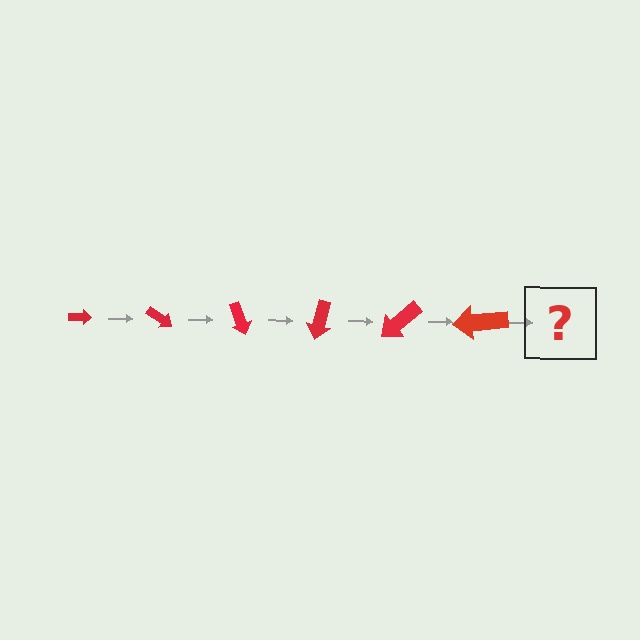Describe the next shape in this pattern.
It should be an arrow, larger than the previous one and rotated 210 degrees from the start.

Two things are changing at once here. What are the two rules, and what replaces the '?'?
The two rules are that the arrow grows larger each step and it rotates 35 degrees each step. The '?' should be an arrow, larger than the previous one and rotated 210 degrees from the start.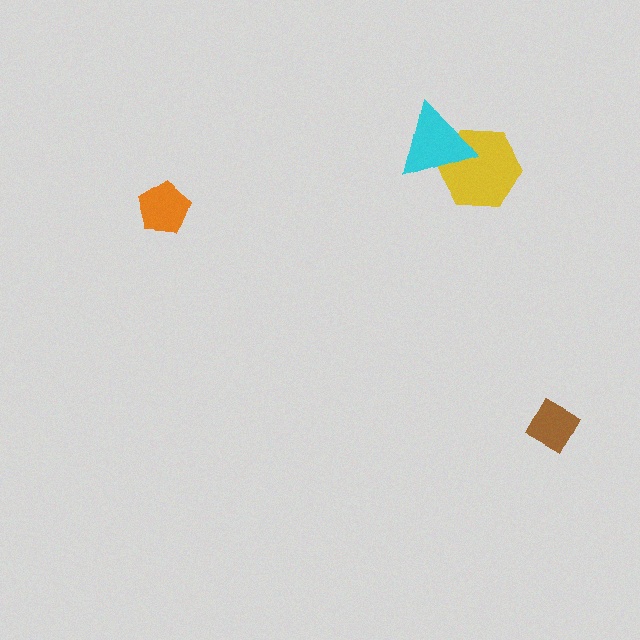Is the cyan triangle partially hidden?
No, no other shape covers it.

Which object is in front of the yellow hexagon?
The cyan triangle is in front of the yellow hexagon.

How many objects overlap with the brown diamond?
0 objects overlap with the brown diamond.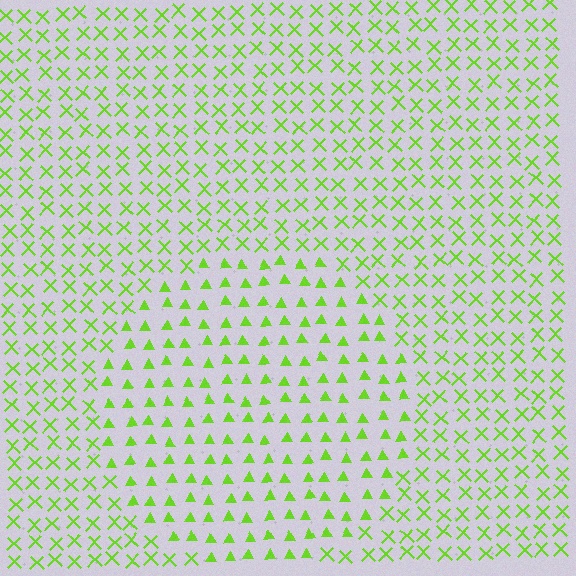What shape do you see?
I see a circle.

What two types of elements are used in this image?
The image uses triangles inside the circle region and X marks outside it.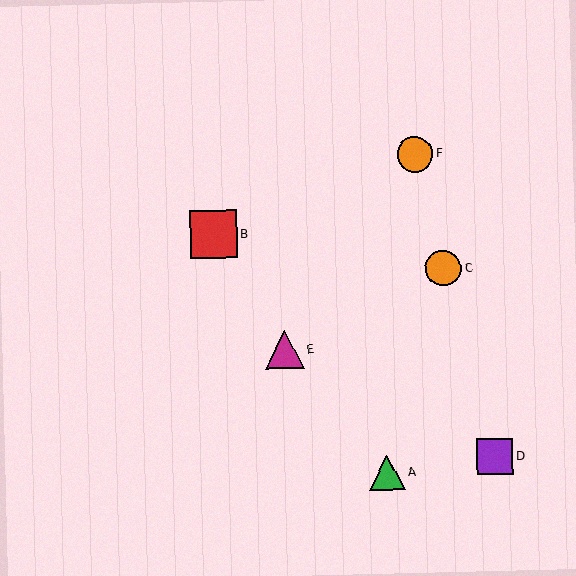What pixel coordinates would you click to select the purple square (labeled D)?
Click at (494, 457) to select the purple square D.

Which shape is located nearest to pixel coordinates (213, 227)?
The red square (labeled B) at (213, 234) is nearest to that location.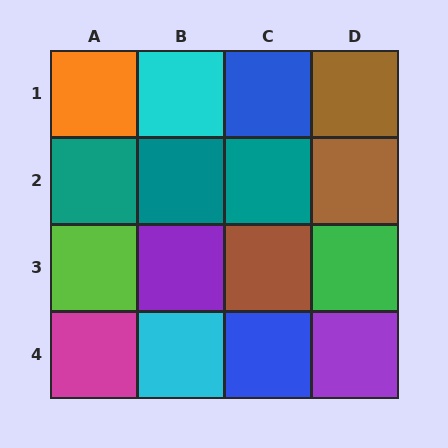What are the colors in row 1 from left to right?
Orange, cyan, blue, brown.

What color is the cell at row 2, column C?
Teal.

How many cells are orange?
1 cell is orange.